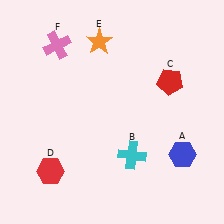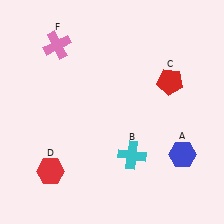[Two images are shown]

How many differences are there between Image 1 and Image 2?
There is 1 difference between the two images.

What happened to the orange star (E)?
The orange star (E) was removed in Image 2. It was in the top-left area of Image 1.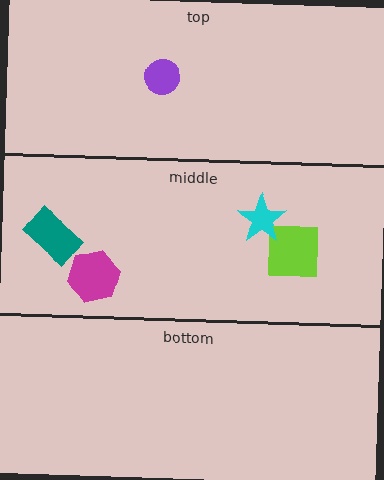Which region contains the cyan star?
The middle region.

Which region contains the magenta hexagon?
The middle region.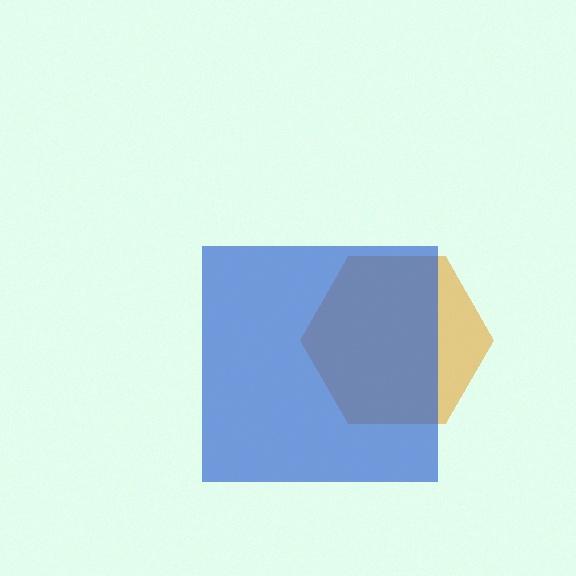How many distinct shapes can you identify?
There are 2 distinct shapes: an orange hexagon, a blue square.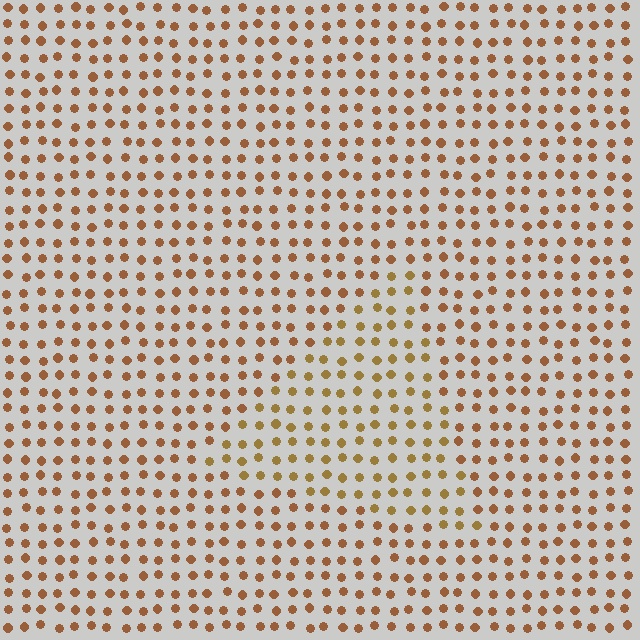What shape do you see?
I see a triangle.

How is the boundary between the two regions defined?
The boundary is defined purely by a slight shift in hue (about 19 degrees). Spacing, size, and orientation are identical on both sides.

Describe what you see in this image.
The image is filled with small brown elements in a uniform arrangement. A triangle-shaped region is visible where the elements are tinted to a slightly different hue, forming a subtle color boundary.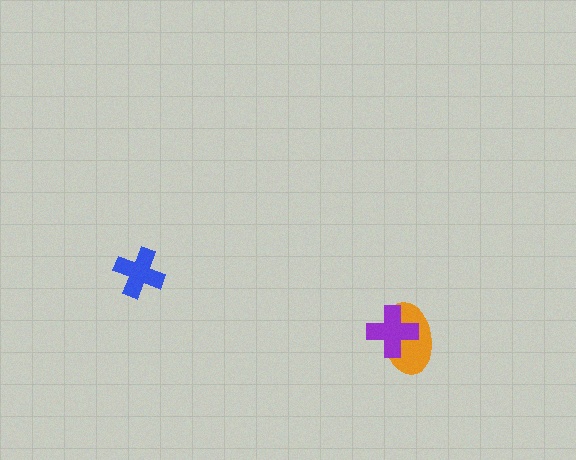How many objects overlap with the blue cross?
0 objects overlap with the blue cross.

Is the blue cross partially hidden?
No, no other shape covers it.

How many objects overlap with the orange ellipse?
1 object overlaps with the orange ellipse.